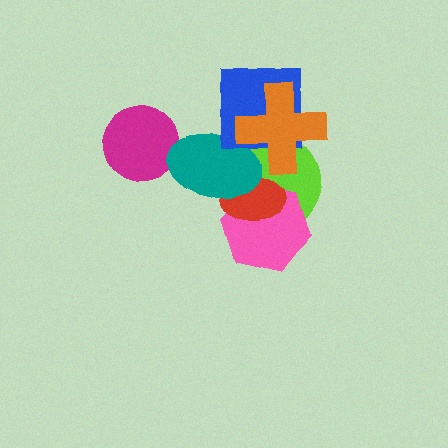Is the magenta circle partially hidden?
Yes, it is partially covered by another shape.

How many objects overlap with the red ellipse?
3 objects overlap with the red ellipse.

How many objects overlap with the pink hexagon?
3 objects overlap with the pink hexagon.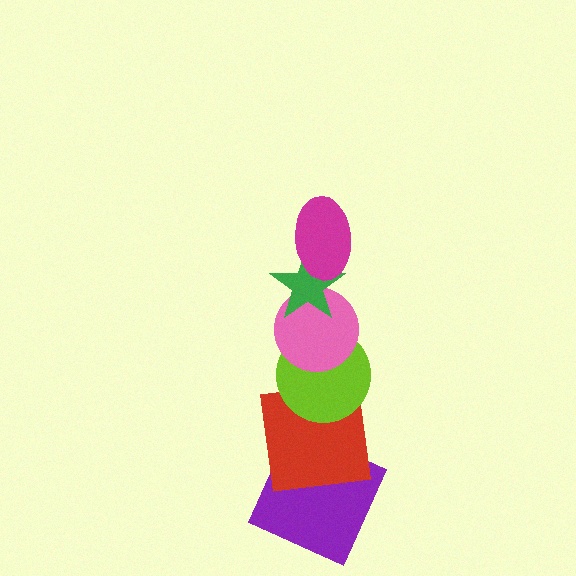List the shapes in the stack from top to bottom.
From top to bottom: the magenta ellipse, the green star, the pink circle, the lime circle, the red square, the purple square.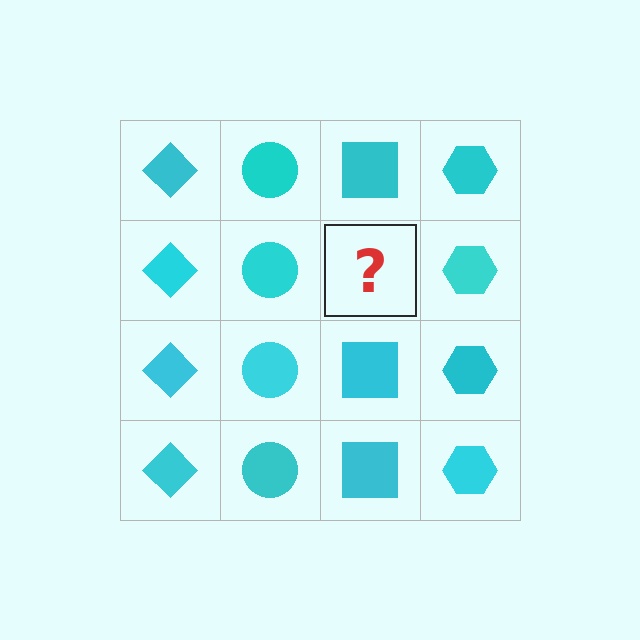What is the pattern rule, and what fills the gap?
The rule is that each column has a consistent shape. The gap should be filled with a cyan square.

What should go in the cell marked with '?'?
The missing cell should contain a cyan square.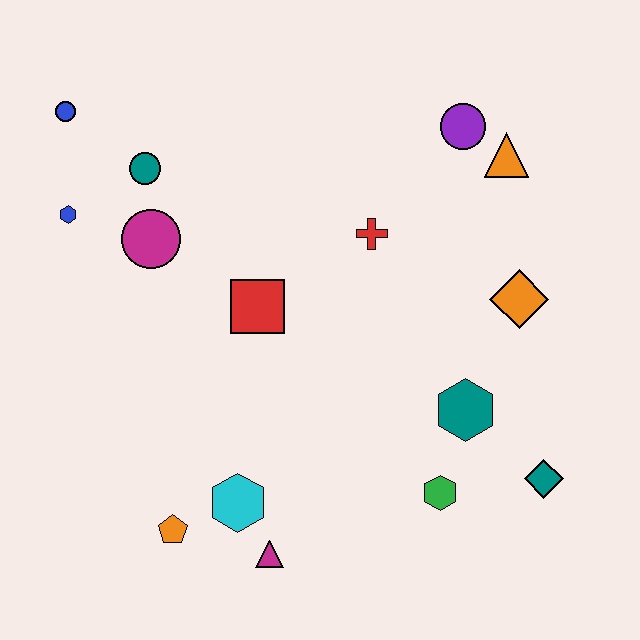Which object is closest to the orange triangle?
The purple circle is closest to the orange triangle.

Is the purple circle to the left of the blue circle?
No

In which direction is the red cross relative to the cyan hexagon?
The red cross is above the cyan hexagon.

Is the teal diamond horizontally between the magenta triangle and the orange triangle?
No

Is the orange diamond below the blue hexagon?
Yes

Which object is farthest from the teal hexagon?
The blue circle is farthest from the teal hexagon.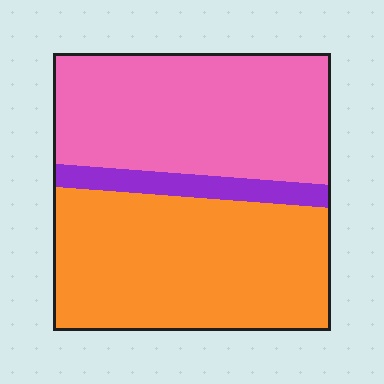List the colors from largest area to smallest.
From largest to smallest: orange, pink, purple.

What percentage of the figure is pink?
Pink covers around 45% of the figure.